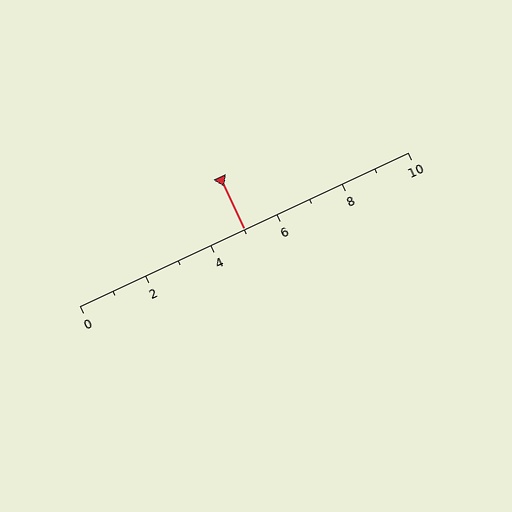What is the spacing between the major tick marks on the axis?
The major ticks are spaced 2 apart.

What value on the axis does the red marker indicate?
The marker indicates approximately 5.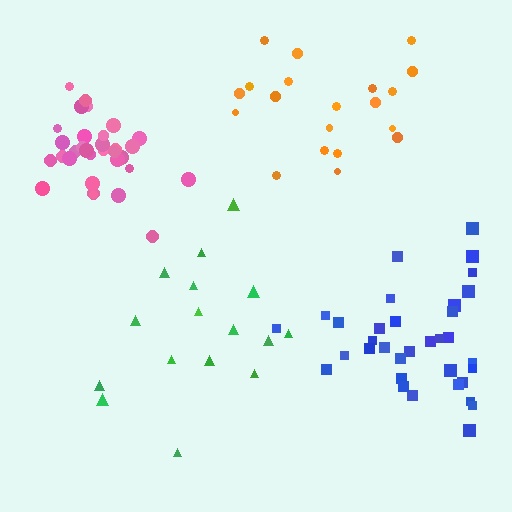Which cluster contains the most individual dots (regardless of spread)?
Blue (35).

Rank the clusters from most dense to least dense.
pink, blue, orange, green.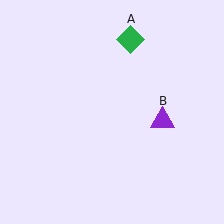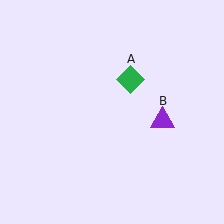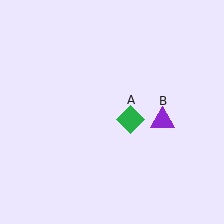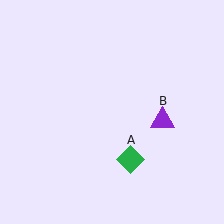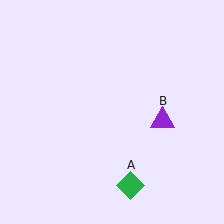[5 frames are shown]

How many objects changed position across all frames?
1 object changed position: green diamond (object A).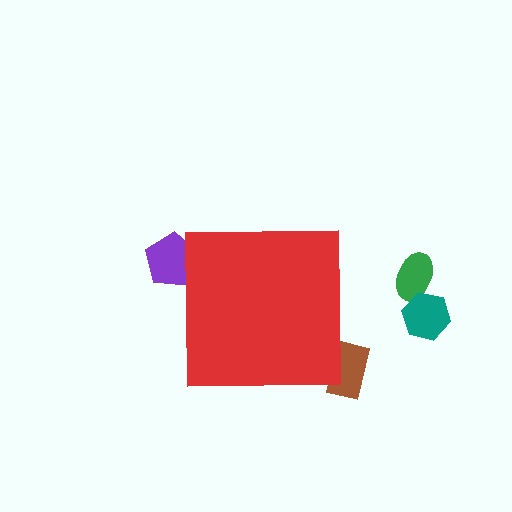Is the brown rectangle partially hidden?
Yes, the brown rectangle is partially hidden behind the red square.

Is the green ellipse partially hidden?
No, the green ellipse is fully visible.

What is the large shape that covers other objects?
A red square.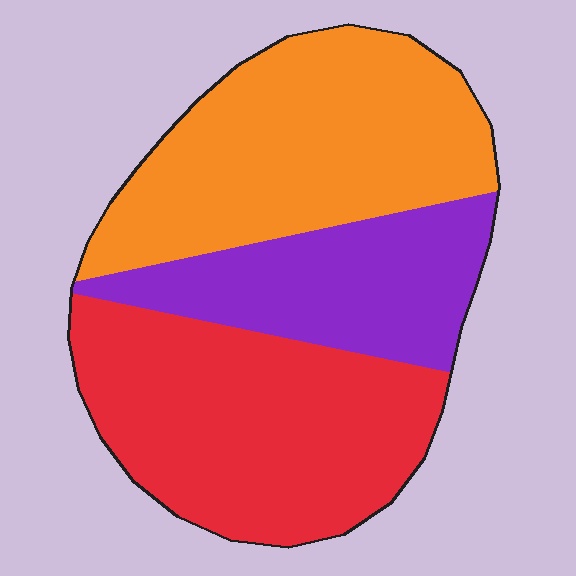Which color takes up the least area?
Purple, at roughly 25%.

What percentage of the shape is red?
Red takes up about three eighths (3/8) of the shape.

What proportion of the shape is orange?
Orange covers roughly 40% of the shape.